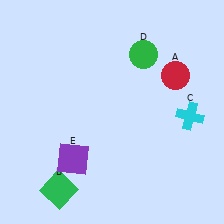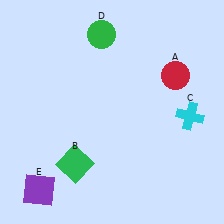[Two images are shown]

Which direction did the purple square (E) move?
The purple square (E) moved left.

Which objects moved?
The objects that moved are: the green square (B), the green circle (D), the purple square (E).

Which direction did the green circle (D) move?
The green circle (D) moved left.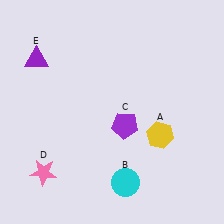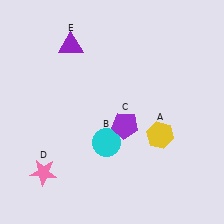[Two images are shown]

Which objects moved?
The objects that moved are: the cyan circle (B), the purple triangle (E).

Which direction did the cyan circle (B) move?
The cyan circle (B) moved up.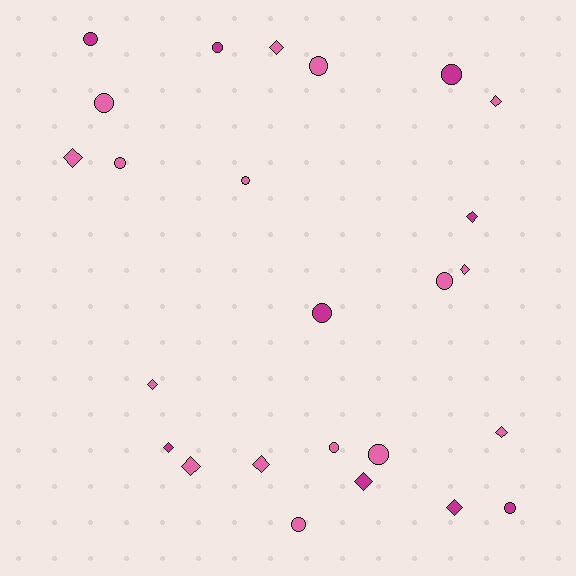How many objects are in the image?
There are 25 objects.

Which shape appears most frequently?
Circle, with 13 objects.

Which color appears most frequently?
Pink, with 16 objects.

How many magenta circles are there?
There are 5 magenta circles.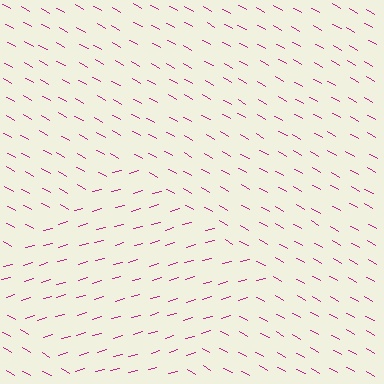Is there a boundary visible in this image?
Yes, there is a texture boundary formed by a change in line orientation.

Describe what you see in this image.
The image is filled with small magenta line segments. A diamond region in the image has lines oriented differently from the surrounding lines, creating a visible texture boundary.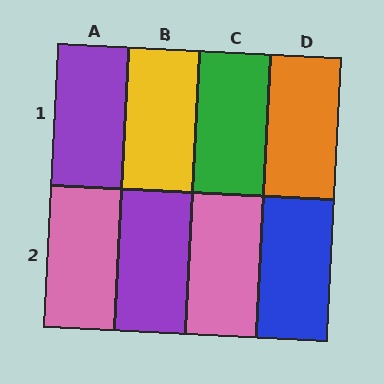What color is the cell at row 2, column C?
Pink.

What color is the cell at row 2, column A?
Pink.